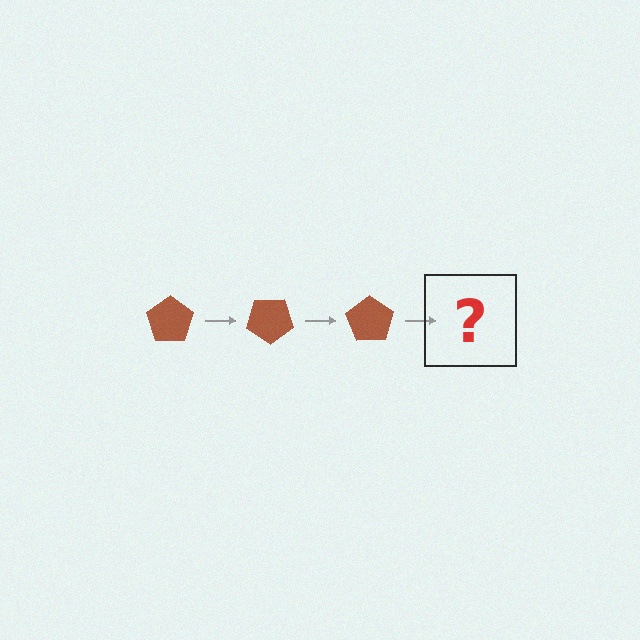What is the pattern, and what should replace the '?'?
The pattern is that the pentagon rotates 35 degrees each step. The '?' should be a brown pentagon rotated 105 degrees.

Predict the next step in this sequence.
The next step is a brown pentagon rotated 105 degrees.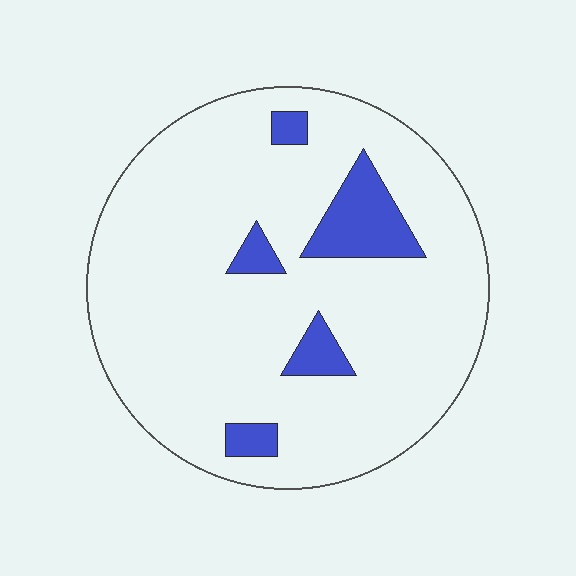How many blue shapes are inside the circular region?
5.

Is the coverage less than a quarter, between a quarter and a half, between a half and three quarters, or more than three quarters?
Less than a quarter.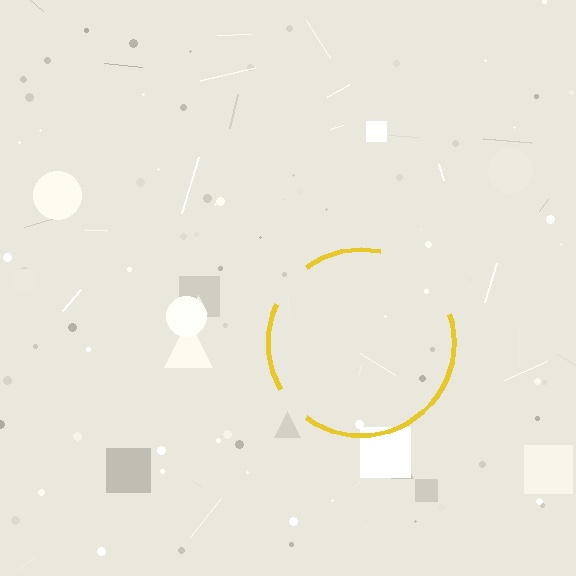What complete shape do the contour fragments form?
The contour fragments form a circle.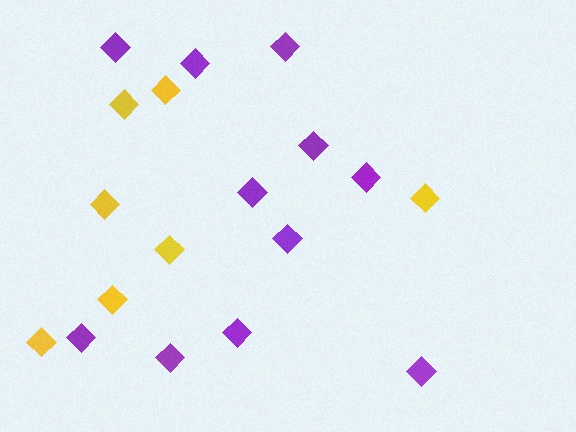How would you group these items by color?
There are 2 groups: one group of purple diamonds (11) and one group of yellow diamonds (7).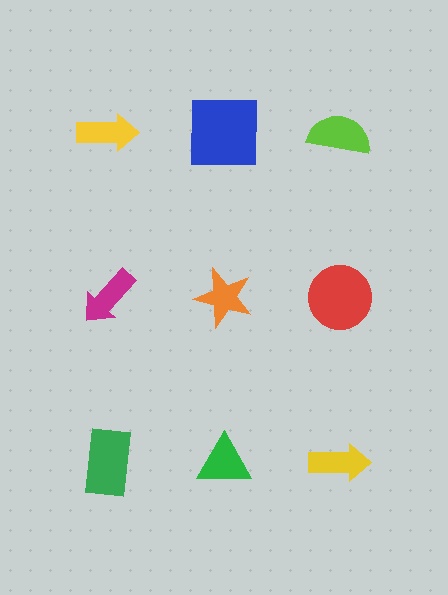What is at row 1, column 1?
A yellow arrow.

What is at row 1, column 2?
A blue square.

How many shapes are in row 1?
3 shapes.